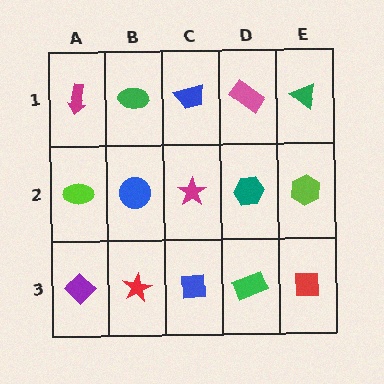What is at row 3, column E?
A red square.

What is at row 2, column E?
A lime hexagon.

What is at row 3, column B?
A red star.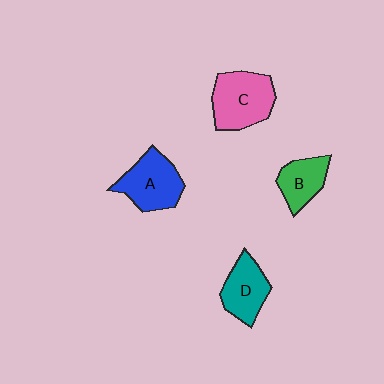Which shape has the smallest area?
Shape B (green).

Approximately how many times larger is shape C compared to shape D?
Approximately 1.3 times.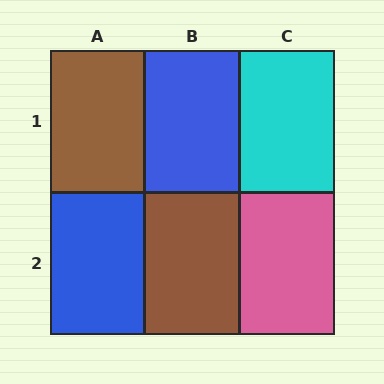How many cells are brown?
2 cells are brown.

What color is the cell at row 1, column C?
Cyan.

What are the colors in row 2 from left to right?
Blue, brown, pink.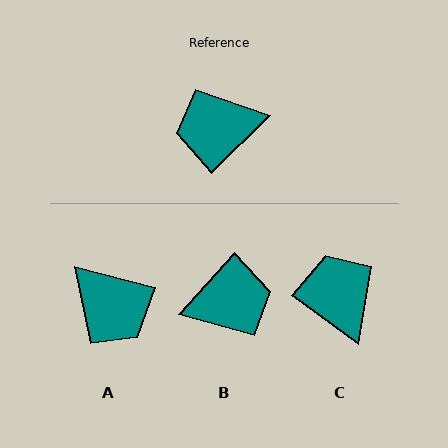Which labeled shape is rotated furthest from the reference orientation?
B, about 177 degrees away.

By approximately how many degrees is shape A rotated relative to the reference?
Approximately 121 degrees counter-clockwise.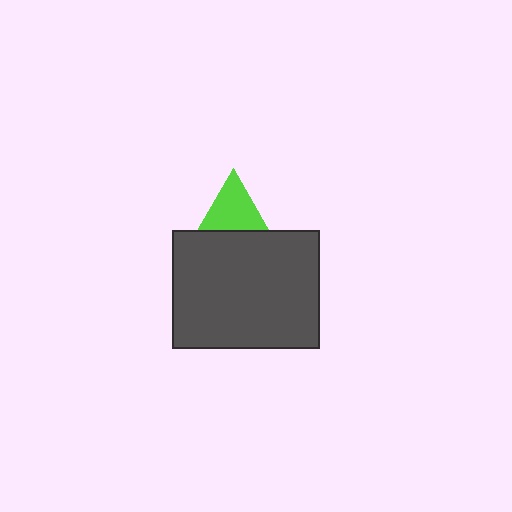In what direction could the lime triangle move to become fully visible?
The lime triangle could move up. That would shift it out from behind the dark gray rectangle entirely.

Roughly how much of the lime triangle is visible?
A small part of it is visible (roughly 44%).